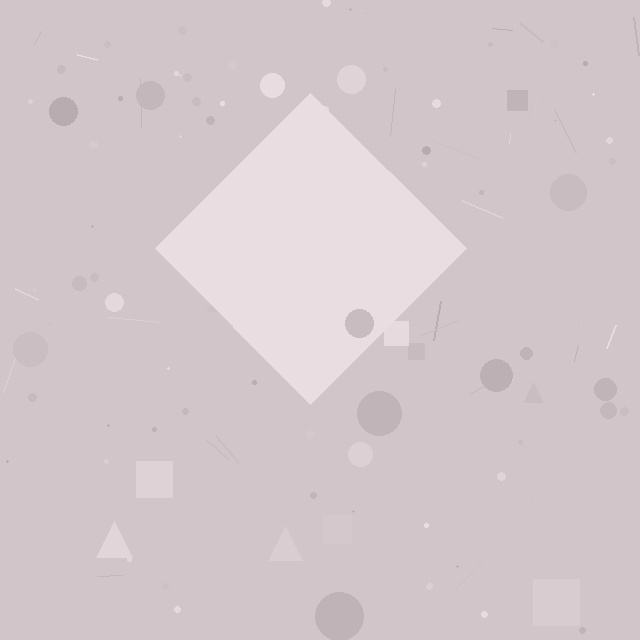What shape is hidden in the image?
A diamond is hidden in the image.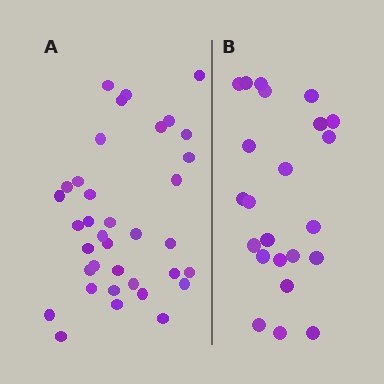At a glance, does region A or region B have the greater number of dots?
Region A (the left region) has more dots.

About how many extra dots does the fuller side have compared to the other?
Region A has approximately 15 more dots than region B.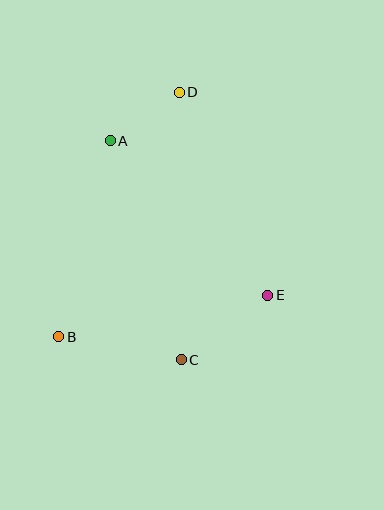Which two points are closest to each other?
Points A and D are closest to each other.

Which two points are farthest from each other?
Points B and D are farthest from each other.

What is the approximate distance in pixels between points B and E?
The distance between B and E is approximately 213 pixels.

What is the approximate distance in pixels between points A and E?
The distance between A and E is approximately 220 pixels.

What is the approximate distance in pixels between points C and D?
The distance between C and D is approximately 267 pixels.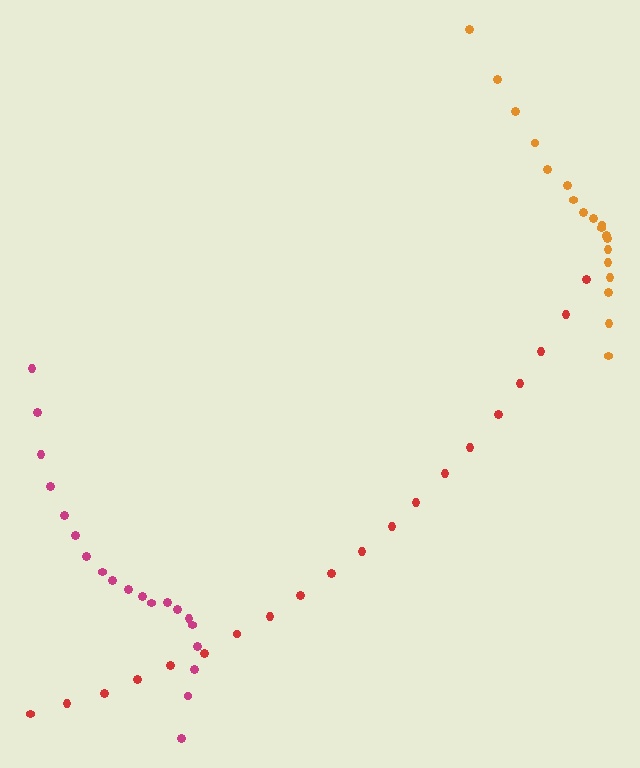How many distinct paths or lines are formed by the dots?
There are 3 distinct paths.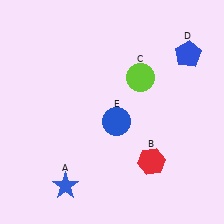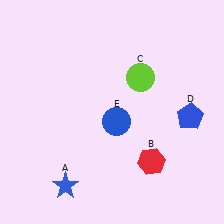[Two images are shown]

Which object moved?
The blue pentagon (D) moved down.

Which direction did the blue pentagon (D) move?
The blue pentagon (D) moved down.